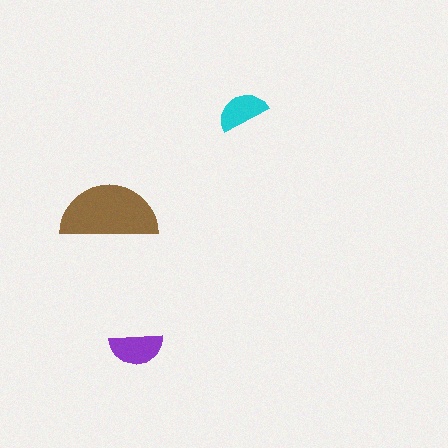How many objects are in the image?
There are 3 objects in the image.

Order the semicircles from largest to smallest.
the brown one, the purple one, the cyan one.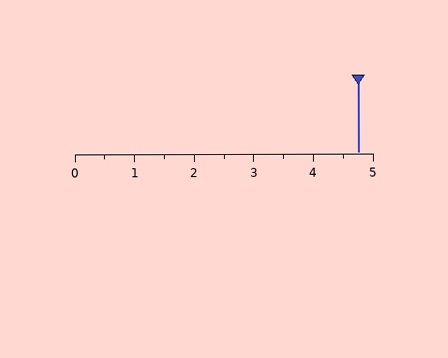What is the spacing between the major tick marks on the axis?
The major ticks are spaced 1 apart.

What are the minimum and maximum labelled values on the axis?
The axis runs from 0 to 5.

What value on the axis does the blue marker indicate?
The marker indicates approximately 4.8.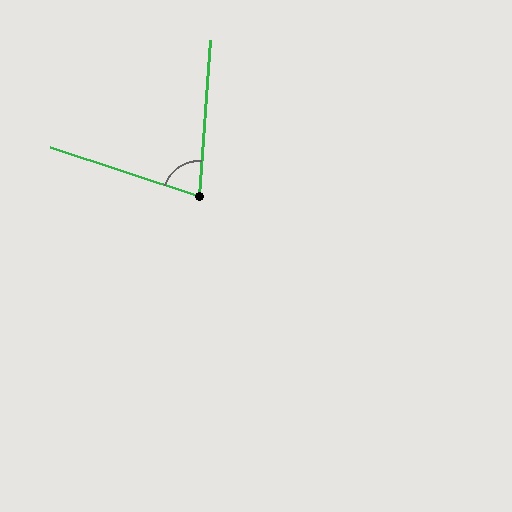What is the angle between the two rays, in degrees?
Approximately 75 degrees.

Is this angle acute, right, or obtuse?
It is acute.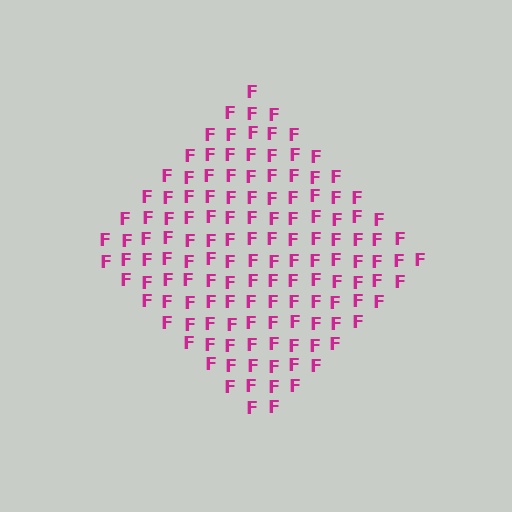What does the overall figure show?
The overall figure shows a diamond.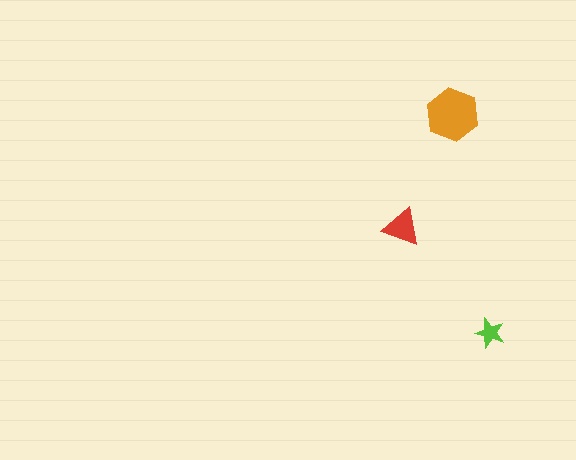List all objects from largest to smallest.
The orange hexagon, the red triangle, the lime star.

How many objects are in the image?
There are 3 objects in the image.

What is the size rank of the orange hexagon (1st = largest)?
1st.